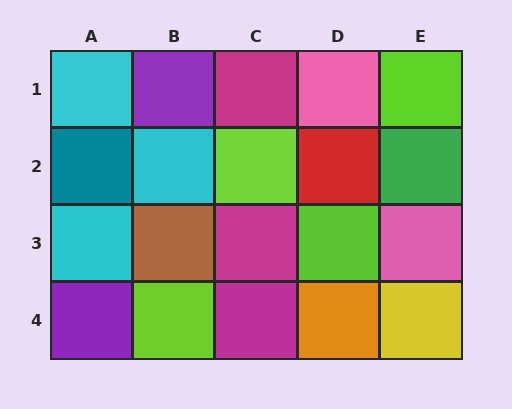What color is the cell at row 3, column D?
Lime.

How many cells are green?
1 cell is green.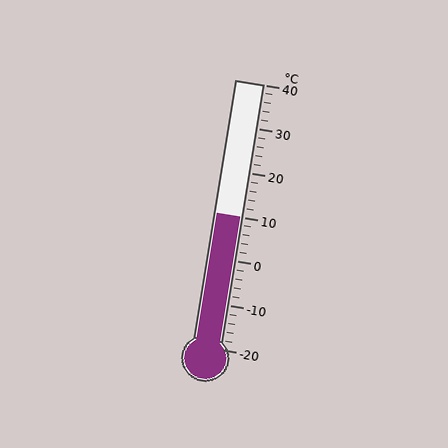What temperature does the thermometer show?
The thermometer shows approximately 10°C.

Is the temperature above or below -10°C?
The temperature is above -10°C.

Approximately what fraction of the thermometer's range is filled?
The thermometer is filled to approximately 50% of its range.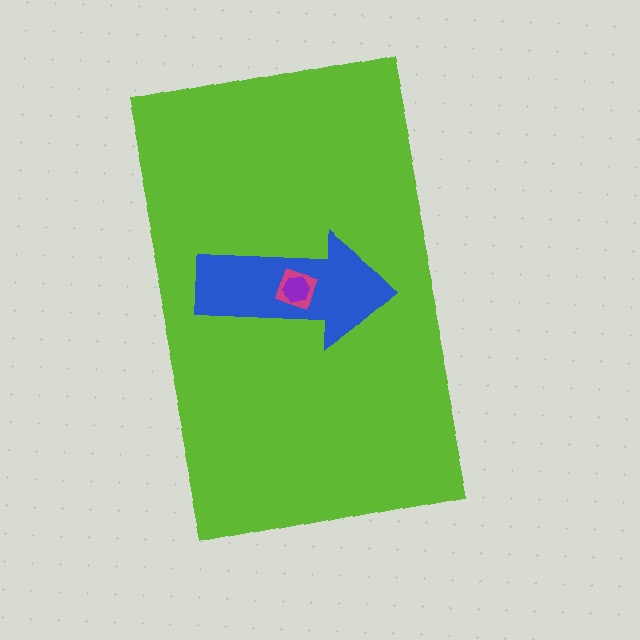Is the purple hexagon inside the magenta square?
Yes.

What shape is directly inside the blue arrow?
The magenta square.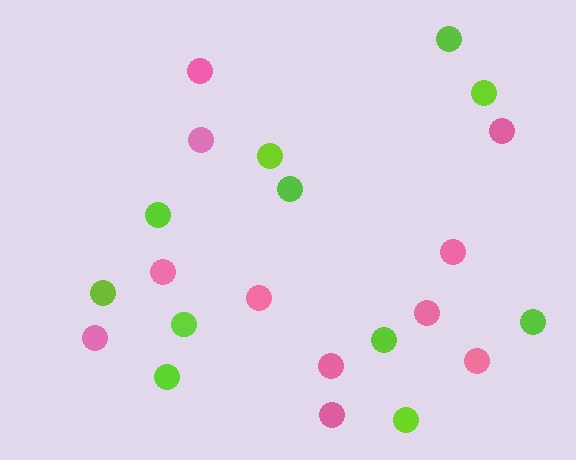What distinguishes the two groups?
There are 2 groups: one group of lime circles (11) and one group of pink circles (11).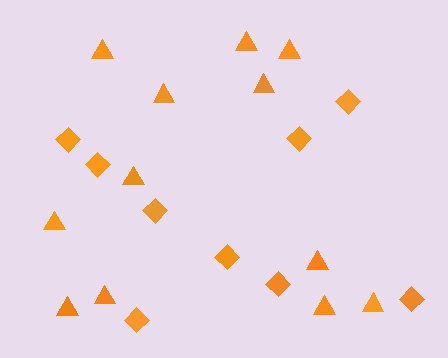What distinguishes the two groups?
There are 2 groups: one group of triangles (12) and one group of diamonds (9).